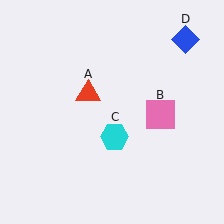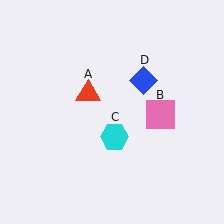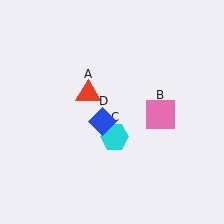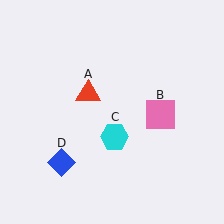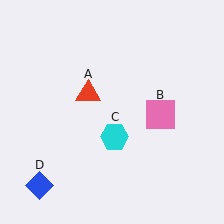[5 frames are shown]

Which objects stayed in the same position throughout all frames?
Red triangle (object A) and pink square (object B) and cyan hexagon (object C) remained stationary.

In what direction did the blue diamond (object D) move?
The blue diamond (object D) moved down and to the left.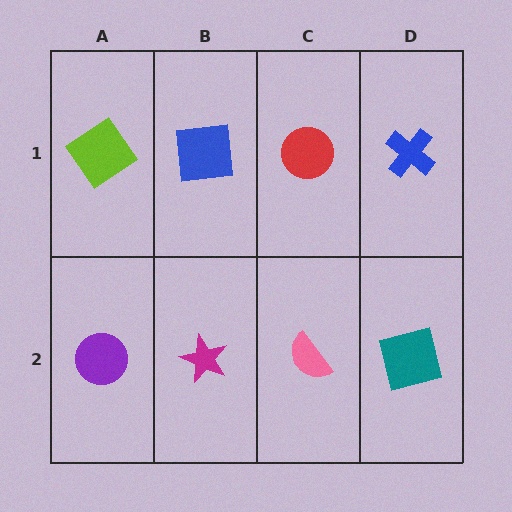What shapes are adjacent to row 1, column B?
A magenta star (row 2, column B), a lime diamond (row 1, column A), a red circle (row 1, column C).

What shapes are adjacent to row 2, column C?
A red circle (row 1, column C), a magenta star (row 2, column B), a teal square (row 2, column D).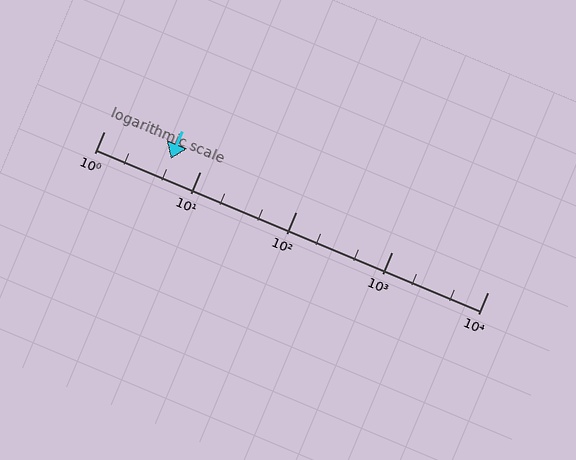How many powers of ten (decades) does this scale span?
The scale spans 4 decades, from 1 to 10000.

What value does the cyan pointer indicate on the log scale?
The pointer indicates approximately 5.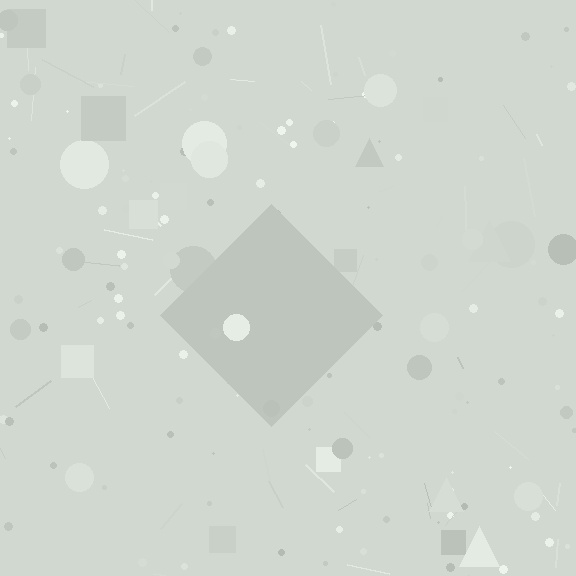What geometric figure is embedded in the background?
A diamond is embedded in the background.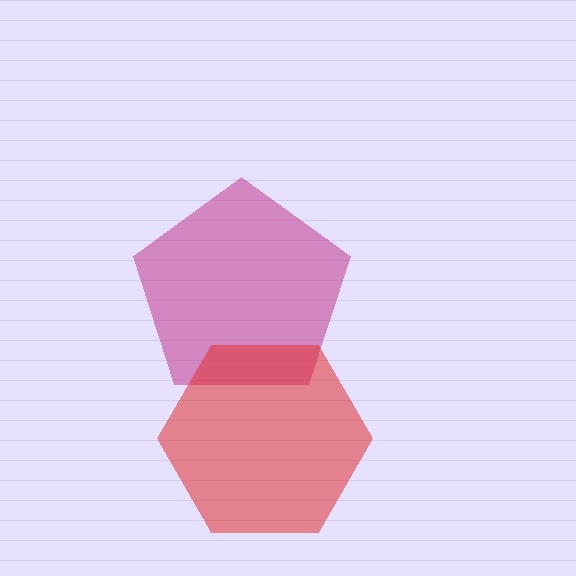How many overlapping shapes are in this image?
There are 2 overlapping shapes in the image.